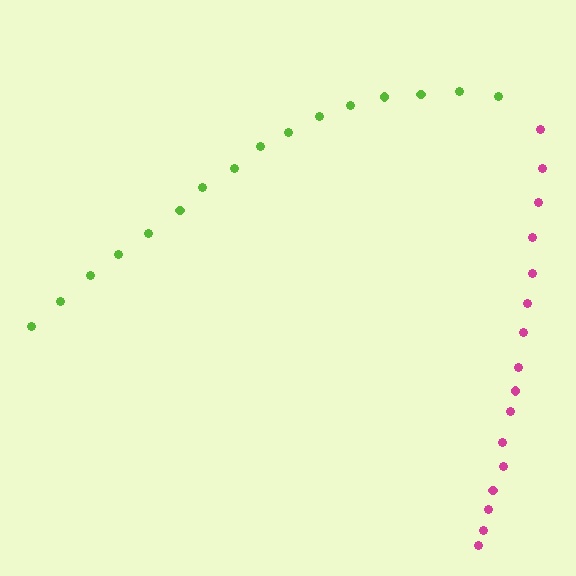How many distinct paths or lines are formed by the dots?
There are 2 distinct paths.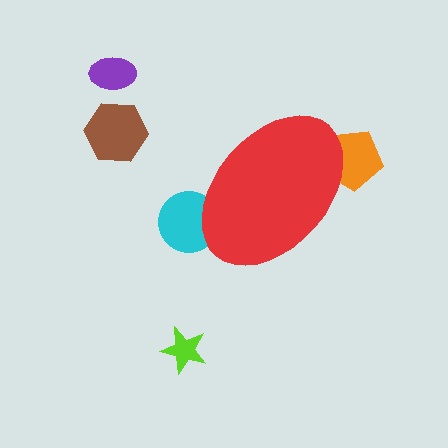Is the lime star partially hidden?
No, the lime star is fully visible.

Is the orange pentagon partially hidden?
Yes, the orange pentagon is partially hidden behind the red ellipse.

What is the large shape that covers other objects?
A red ellipse.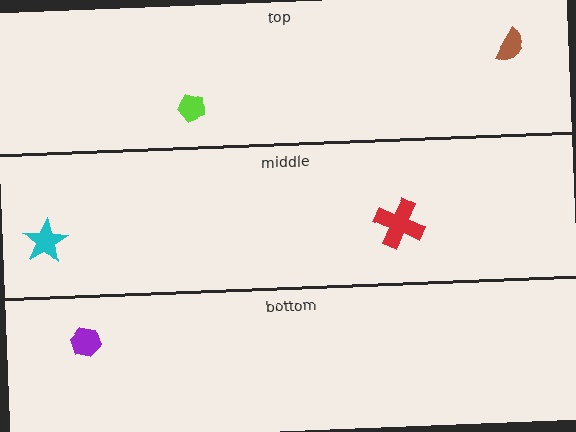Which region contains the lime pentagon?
The top region.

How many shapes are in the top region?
2.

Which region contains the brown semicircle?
The top region.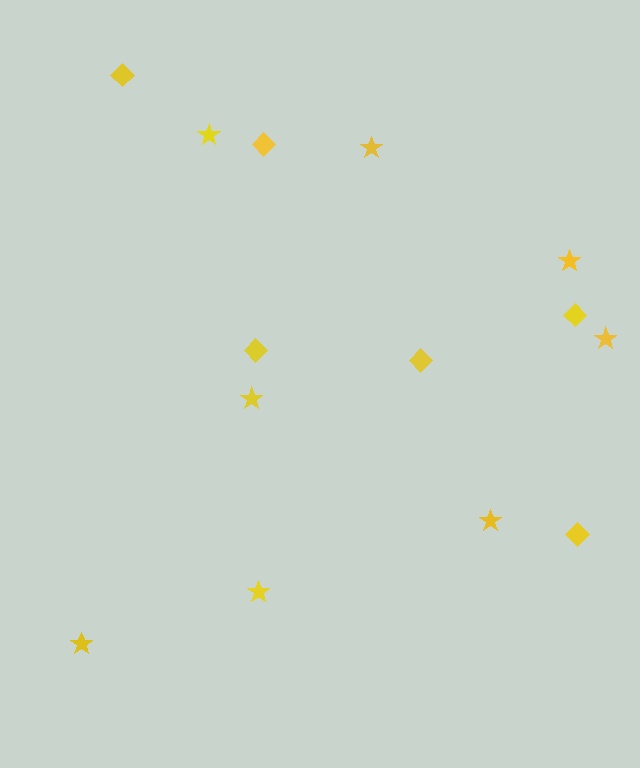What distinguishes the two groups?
There are 2 groups: one group of stars (8) and one group of diamonds (6).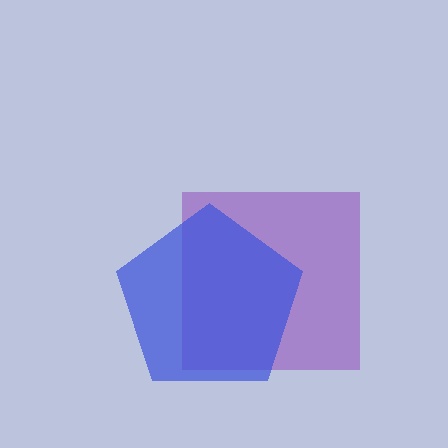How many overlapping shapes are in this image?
There are 2 overlapping shapes in the image.